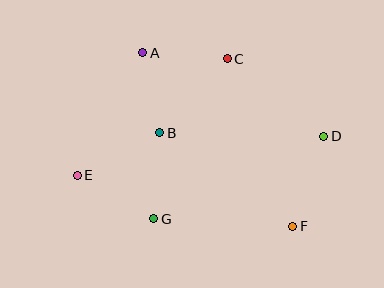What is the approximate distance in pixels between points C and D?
The distance between C and D is approximately 124 pixels.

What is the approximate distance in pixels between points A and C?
The distance between A and C is approximately 85 pixels.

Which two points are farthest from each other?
Points D and E are farthest from each other.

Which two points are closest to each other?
Points A and B are closest to each other.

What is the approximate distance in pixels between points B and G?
The distance between B and G is approximately 86 pixels.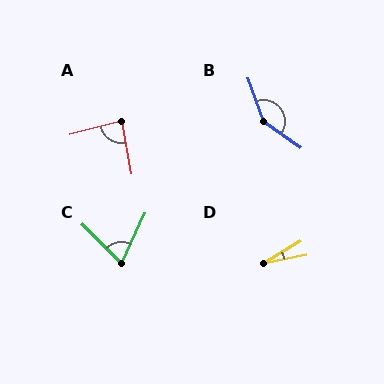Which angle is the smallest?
D, at approximately 20 degrees.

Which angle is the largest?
B, at approximately 145 degrees.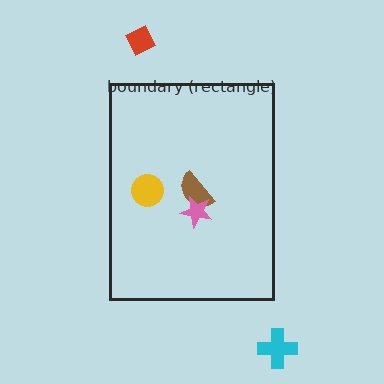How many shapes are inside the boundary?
3 inside, 2 outside.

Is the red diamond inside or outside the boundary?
Outside.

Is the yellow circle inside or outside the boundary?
Inside.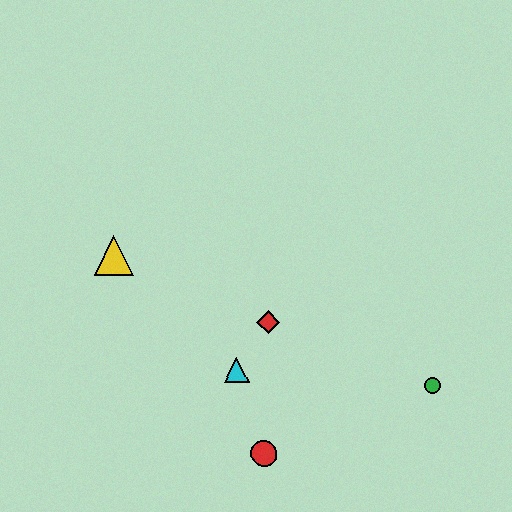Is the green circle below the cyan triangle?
Yes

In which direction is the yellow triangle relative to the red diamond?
The yellow triangle is to the left of the red diamond.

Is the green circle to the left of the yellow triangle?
No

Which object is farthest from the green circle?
The yellow triangle is farthest from the green circle.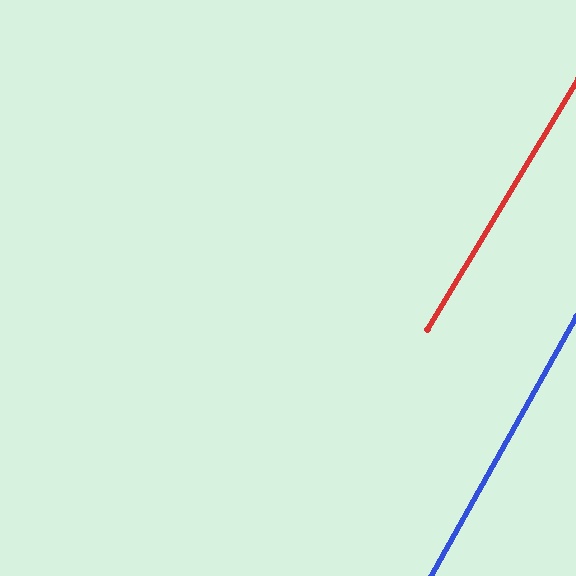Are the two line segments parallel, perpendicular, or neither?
Parallel — their directions differ by only 1.8°.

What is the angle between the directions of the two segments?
Approximately 2 degrees.